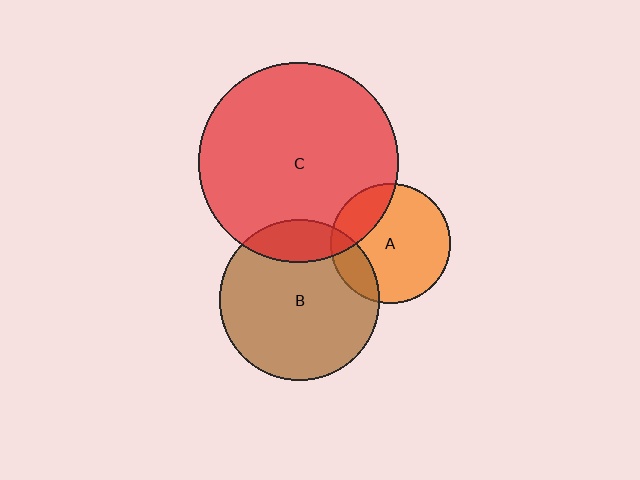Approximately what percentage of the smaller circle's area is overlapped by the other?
Approximately 15%.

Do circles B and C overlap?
Yes.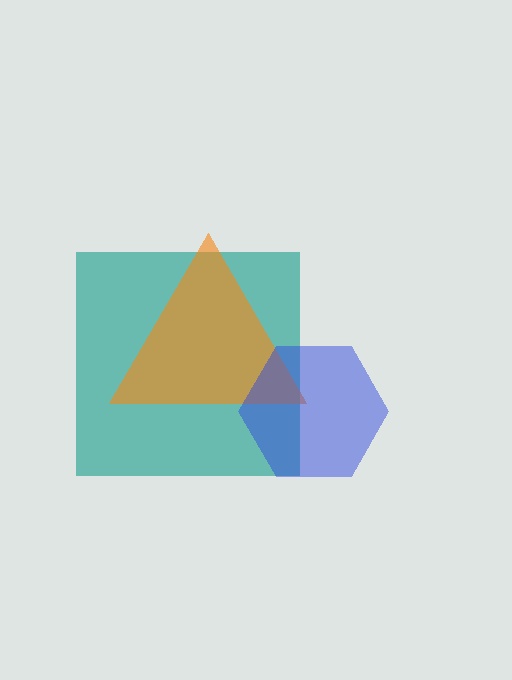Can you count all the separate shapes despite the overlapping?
Yes, there are 3 separate shapes.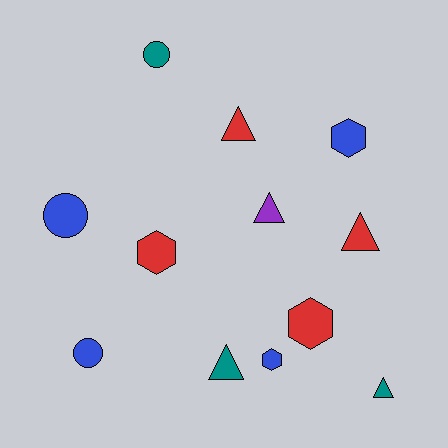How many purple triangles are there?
There is 1 purple triangle.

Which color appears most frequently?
Blue, with 4 objects.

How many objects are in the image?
There are 12 objects.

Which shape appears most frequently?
Triangle, with 5 objects.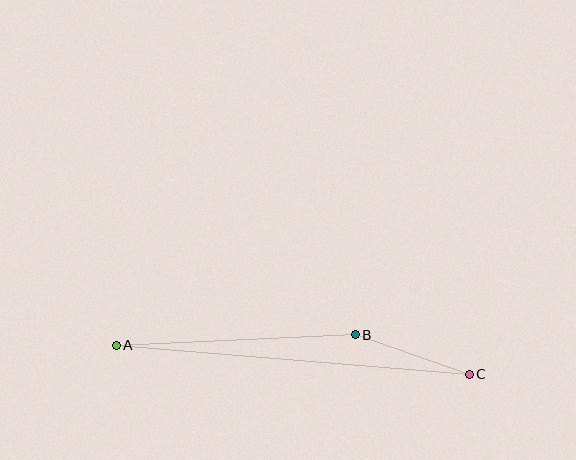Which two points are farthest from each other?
Points A and C are farthest from each other.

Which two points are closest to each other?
Points B and C are closest to each other.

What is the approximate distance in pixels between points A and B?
The distance between A and B is approximately 240 pixels.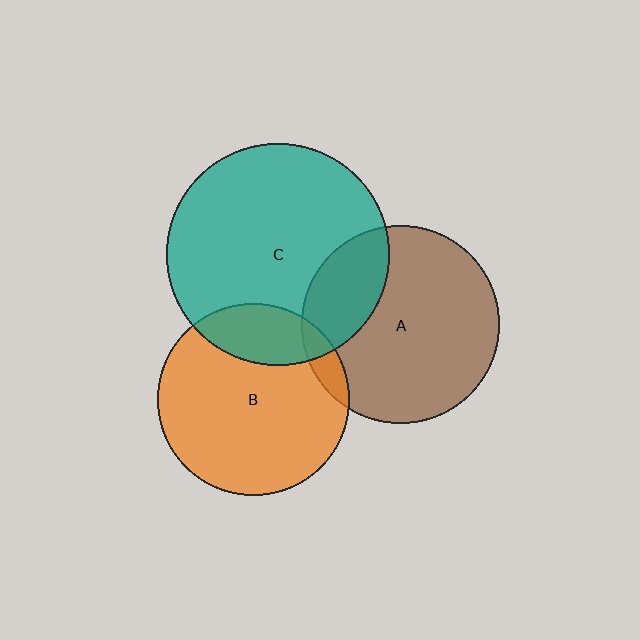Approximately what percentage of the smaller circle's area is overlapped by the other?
Approximately 25%.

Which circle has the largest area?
Circle C (teal).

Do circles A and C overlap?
Yes.